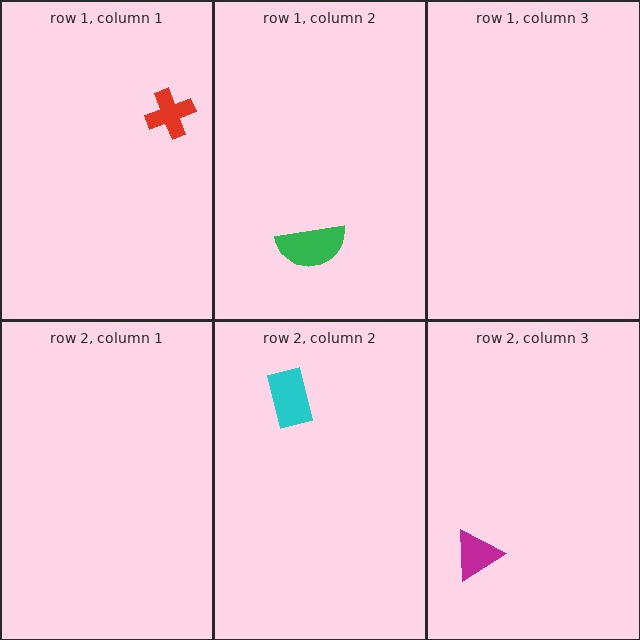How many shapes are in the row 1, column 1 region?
1.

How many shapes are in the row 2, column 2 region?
1.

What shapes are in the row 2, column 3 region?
The magenta triangle.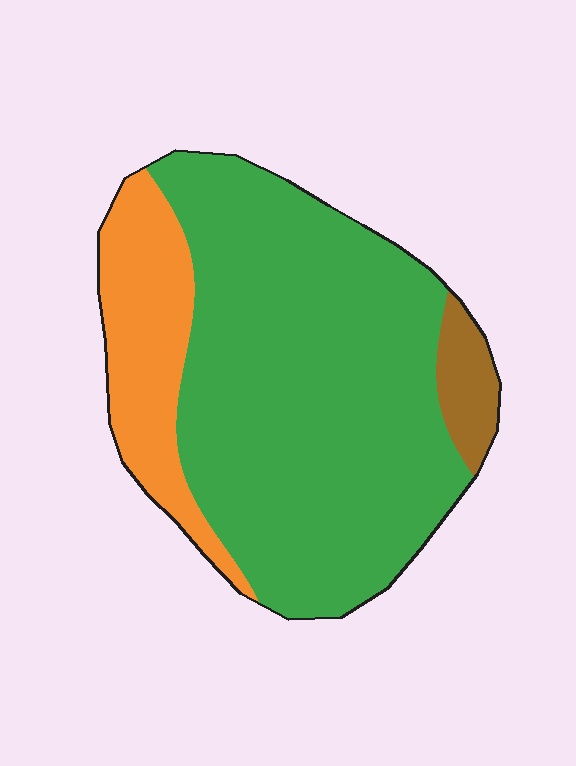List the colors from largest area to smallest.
From largest to smallest: green, orange, brown.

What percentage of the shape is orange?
Orange covers around 20% of the shape.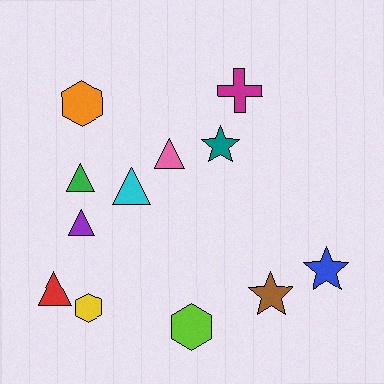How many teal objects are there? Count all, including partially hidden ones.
There is 1 teal object.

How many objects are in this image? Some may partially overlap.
There are 12 objects.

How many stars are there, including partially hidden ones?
There are 3 stars.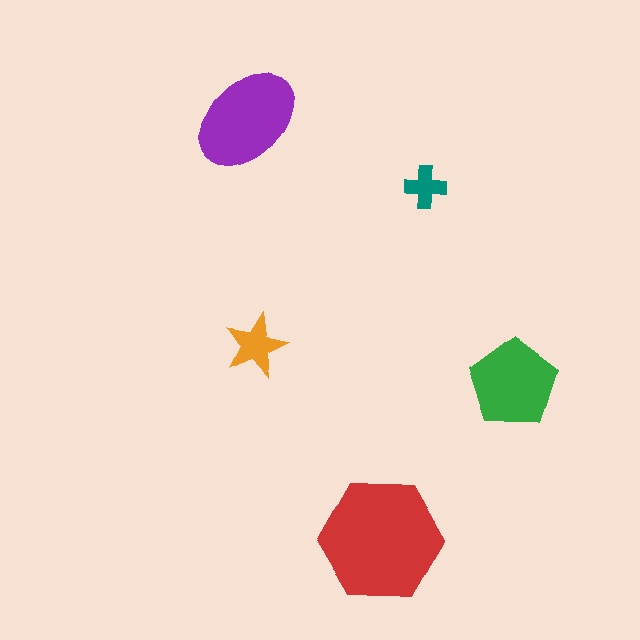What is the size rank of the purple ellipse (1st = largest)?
2nd.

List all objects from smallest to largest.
The teal cross, the orange star, the green pentagon, the purple ellipse, the red hexagon.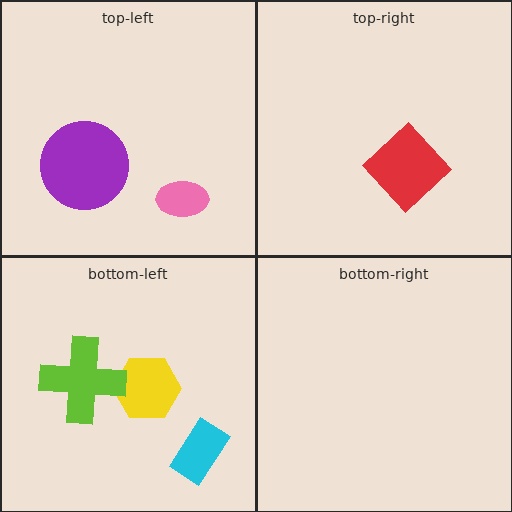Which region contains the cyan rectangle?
The bottom-left region.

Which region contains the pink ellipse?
The top-left region.